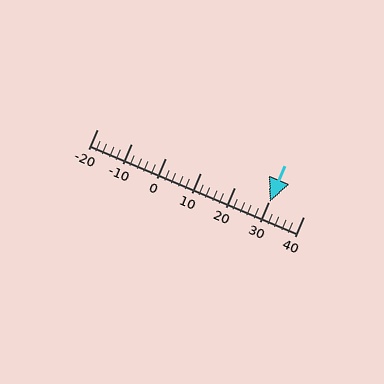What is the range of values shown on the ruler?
The ruler shows values from -20 to 40.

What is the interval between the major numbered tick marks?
The major tick marks are spaced 10 units apart.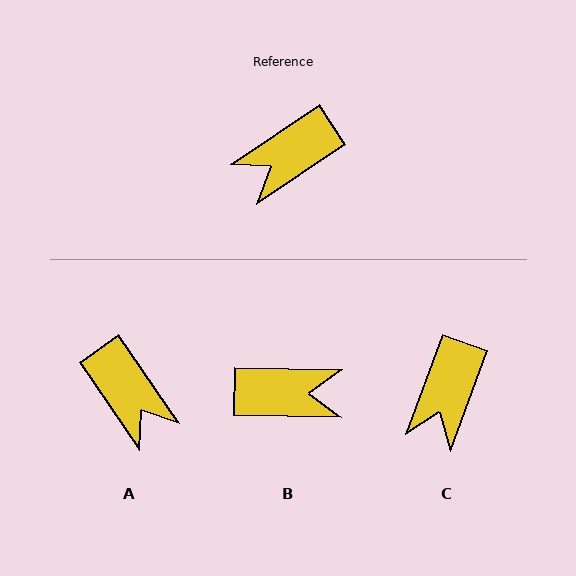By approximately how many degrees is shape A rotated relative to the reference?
Approximately 91 degrees counter-clockwise.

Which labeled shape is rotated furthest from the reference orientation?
B, about 145 degrees away.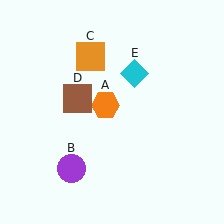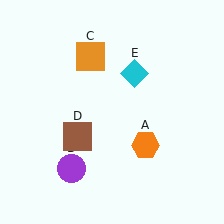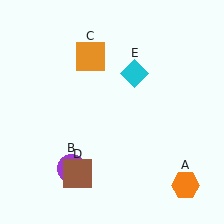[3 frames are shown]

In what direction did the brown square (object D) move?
The brown square (object D) moved down.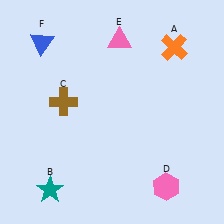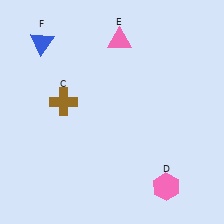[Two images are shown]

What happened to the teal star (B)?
The teal star (B) was removed in Image 2. It was in the bottom-left area of Image 1.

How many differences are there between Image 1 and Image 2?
There are 2 differences between the two images.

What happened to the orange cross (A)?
The orange cross (A) was removed in Image 2. It was in the top-right area of Image 1.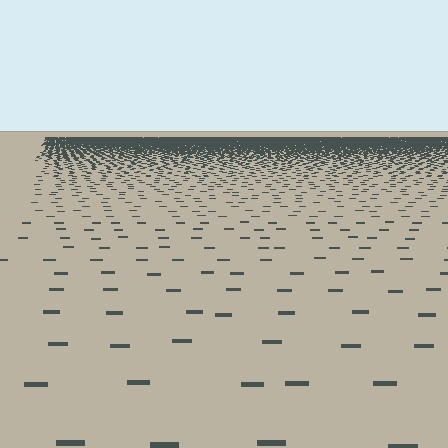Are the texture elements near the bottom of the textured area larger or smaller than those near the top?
Larger. Near the bottom, elements are closer to the viewer and appear at a bigger on-screen size.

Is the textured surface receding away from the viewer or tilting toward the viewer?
The surface is receding away from the viewer. Texture elements get smaller and denser toward the top.